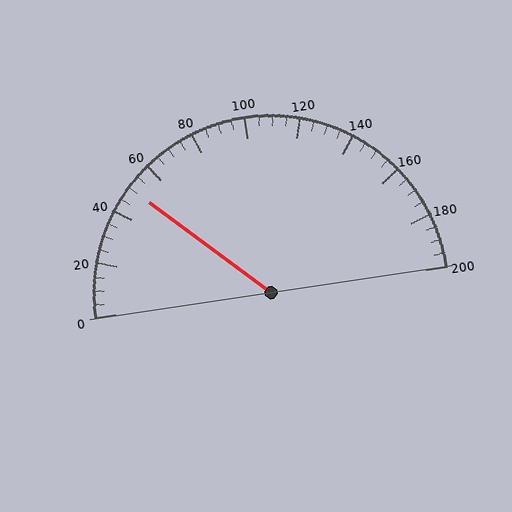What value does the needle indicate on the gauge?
The needle indicates approximately 50.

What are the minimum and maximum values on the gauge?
The gauge ranges from 0 to 200.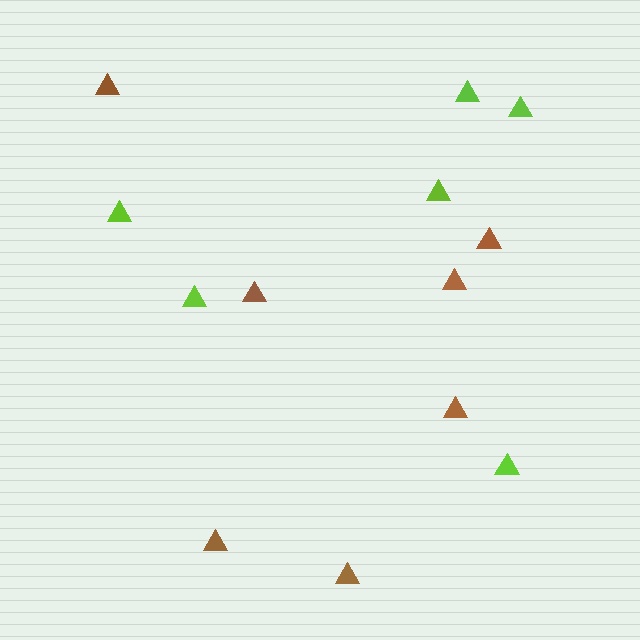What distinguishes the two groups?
There are 2 groups: one group of brown triangles (7) and one group of lime triangles (6).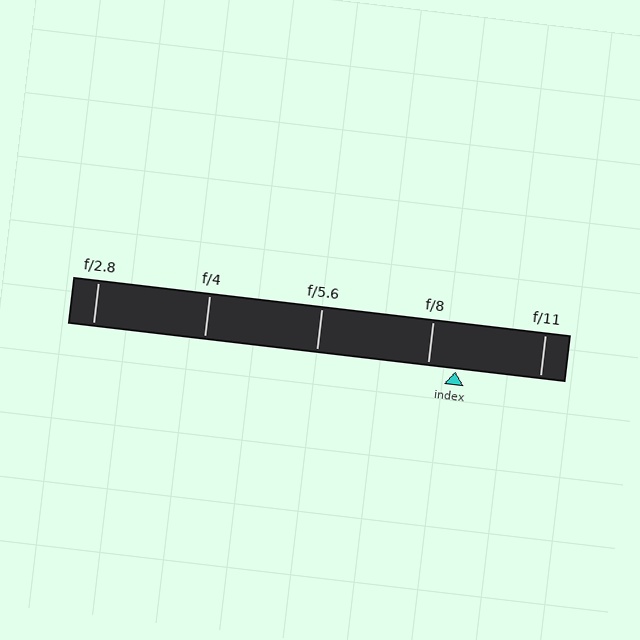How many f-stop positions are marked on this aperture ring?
There are 5 f-stop positions marked.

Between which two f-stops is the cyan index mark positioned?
The index mark is between f/8 and f/11.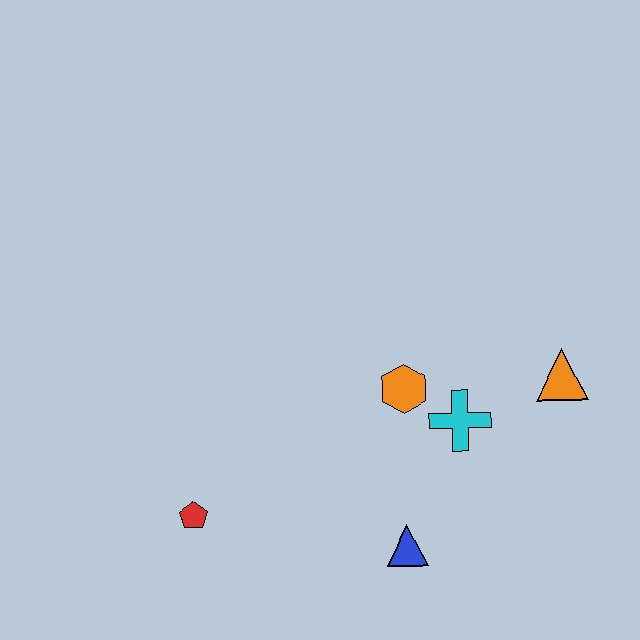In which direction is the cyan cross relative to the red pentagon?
The cyan cross is to the right of the red pentagon.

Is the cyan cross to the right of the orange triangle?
No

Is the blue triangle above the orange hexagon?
No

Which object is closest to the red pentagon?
The blue triangle is closest to the red pentagon.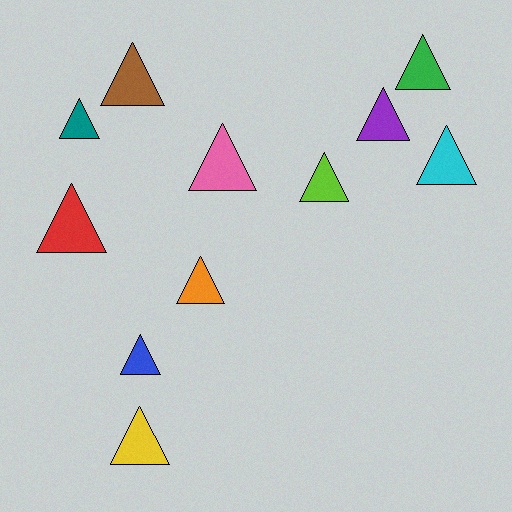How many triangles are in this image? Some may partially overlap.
There are 11 triangles.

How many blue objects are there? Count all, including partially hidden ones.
There is 1 blue object.